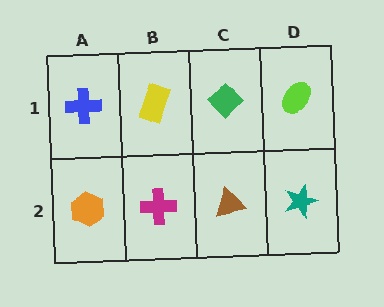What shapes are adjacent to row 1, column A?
An orange hexagon (row 2, column A), a yellow rectangle (row 1, column B).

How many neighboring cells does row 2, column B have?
3.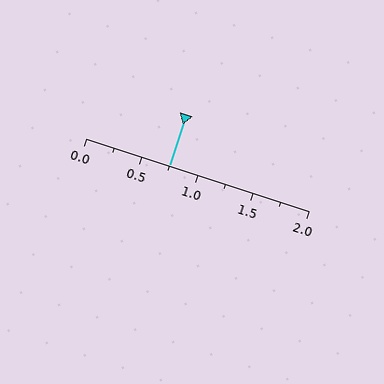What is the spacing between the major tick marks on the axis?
The major ticks are spaced 0.5 apart.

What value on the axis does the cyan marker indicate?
The marker indicates approximately 0.75.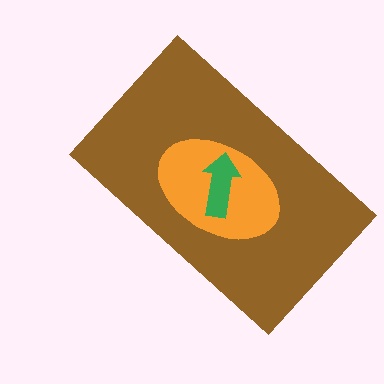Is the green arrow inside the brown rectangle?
Yes.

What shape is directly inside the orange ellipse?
The green arrow.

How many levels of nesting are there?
3.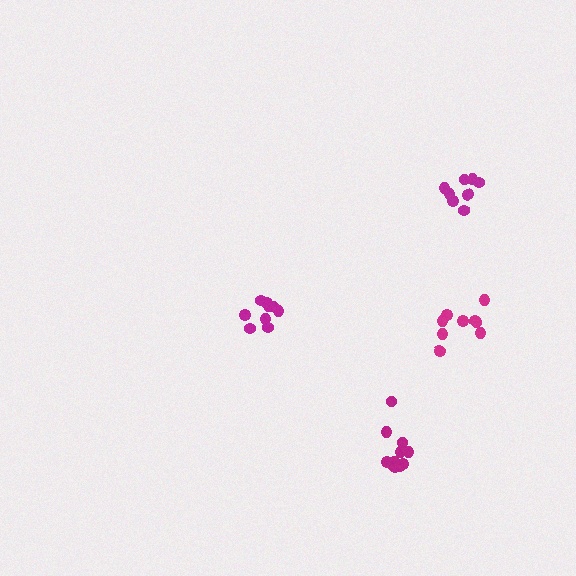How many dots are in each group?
Group 1: 8 dots, Group 2: 10 dots, Group 3: 9 dots, Group 4: 9 dots (36 total).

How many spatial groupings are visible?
There are 4 spatial groupings.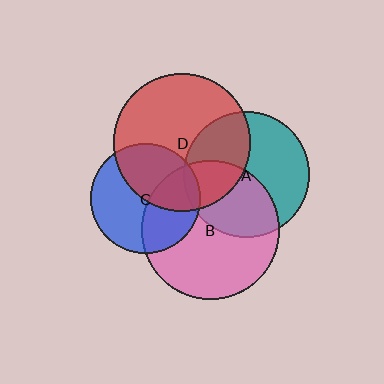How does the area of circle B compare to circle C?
Approximately 1.6 times.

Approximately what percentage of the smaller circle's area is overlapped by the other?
Approximately 40%.